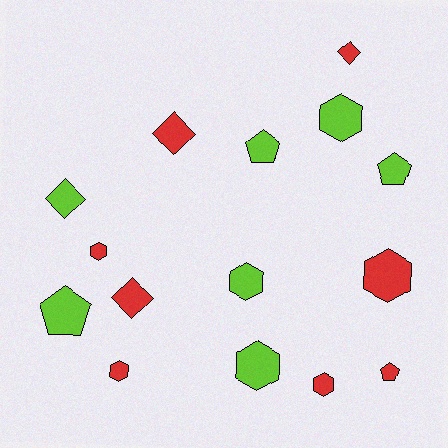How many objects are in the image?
There are 15 objects.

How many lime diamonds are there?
There is 1 lime diamond.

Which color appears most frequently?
Red, with 8 objects.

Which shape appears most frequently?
Hexagon, with 7 objects.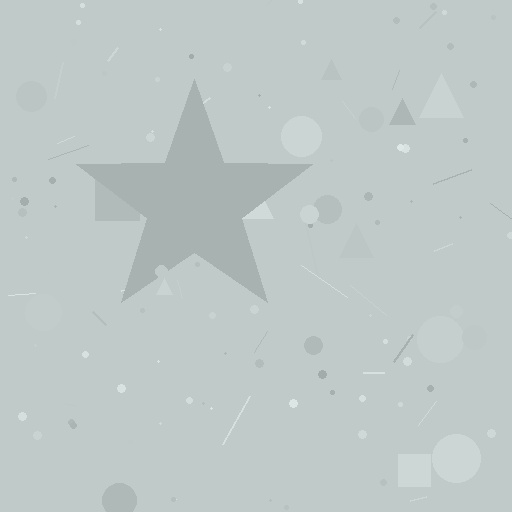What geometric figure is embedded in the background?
A star is embedded in the background.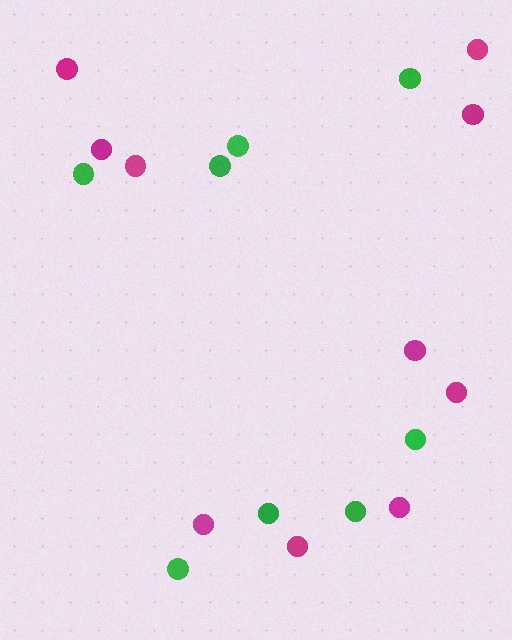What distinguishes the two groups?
There are 2 groups: one group of magenta circles (10) and one group of green circles (8).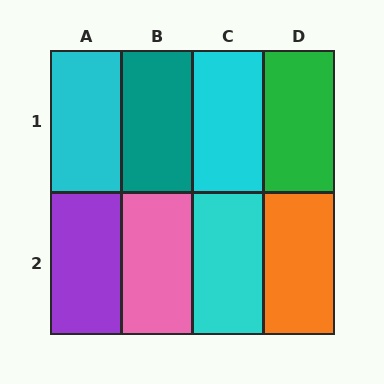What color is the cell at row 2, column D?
Orange.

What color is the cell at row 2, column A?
Purple.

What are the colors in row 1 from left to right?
Cyan, teal, cyan, green.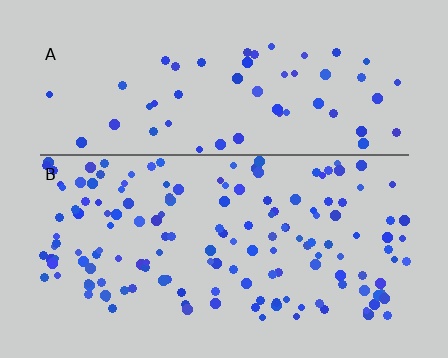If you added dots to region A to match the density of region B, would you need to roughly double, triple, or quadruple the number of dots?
Approximately triple.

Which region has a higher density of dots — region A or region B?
B (the bottom).